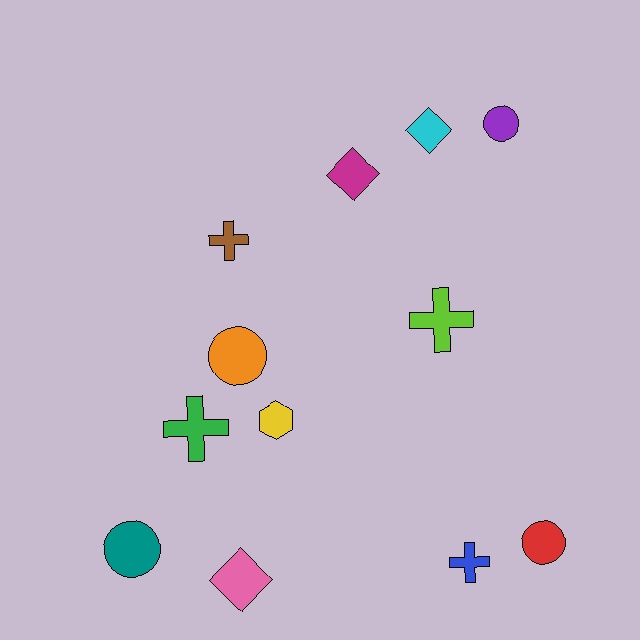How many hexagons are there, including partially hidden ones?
There is 1 hexagon.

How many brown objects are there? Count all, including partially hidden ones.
There is 1 brown object.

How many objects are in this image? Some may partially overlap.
There are 12 objects.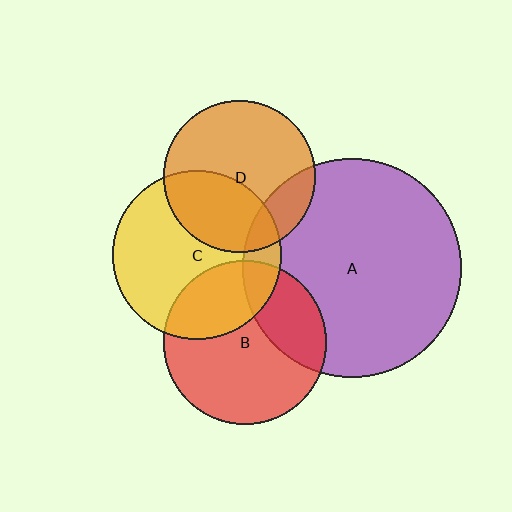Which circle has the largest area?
Circle A (purple).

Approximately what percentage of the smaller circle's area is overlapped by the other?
Approximately 30%.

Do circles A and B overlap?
Yes.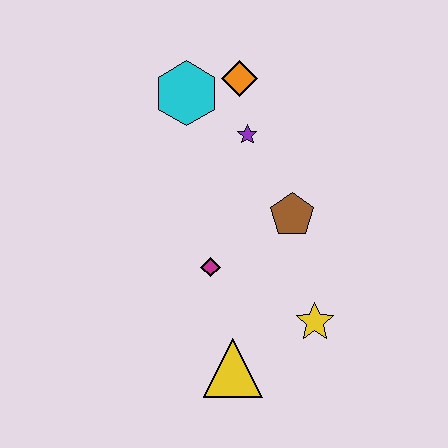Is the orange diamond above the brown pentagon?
Yes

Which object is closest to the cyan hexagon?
The orange diamond is closest to the cyan hexagon.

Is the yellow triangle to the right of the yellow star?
No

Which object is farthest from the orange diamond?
The yellow triangle is farthest from the orange diamond.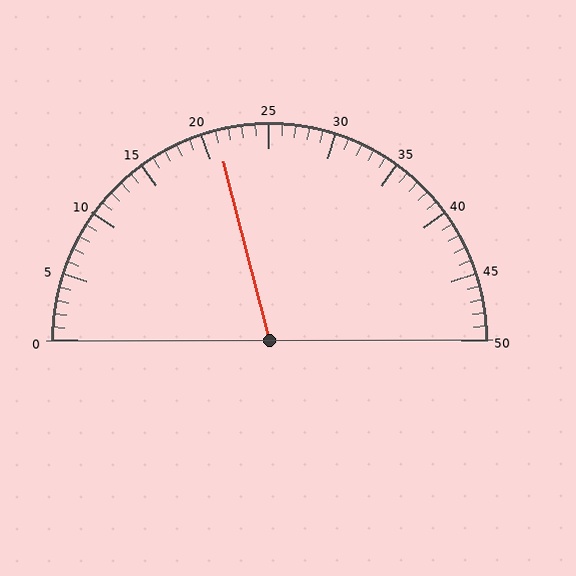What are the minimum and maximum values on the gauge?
The gauge ranges from 0 to 50.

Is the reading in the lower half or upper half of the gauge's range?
The reading is in the lower half of the range (0 to 50).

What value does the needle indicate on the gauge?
The needle indicates approximately 21.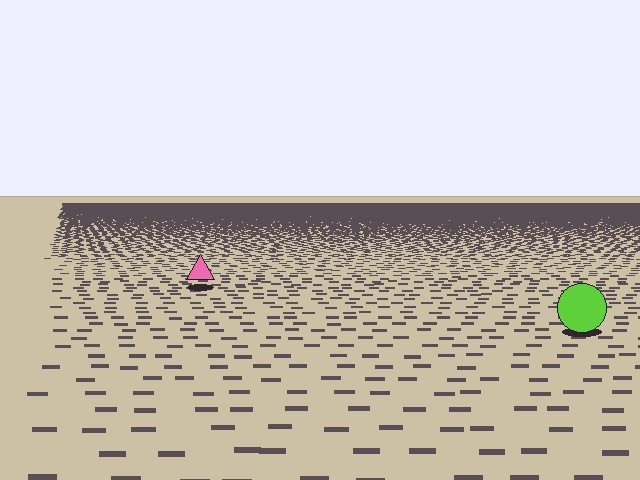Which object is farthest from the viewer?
The pink triangle is farthest from the viewer. It appears smaller and the ground texture around it is denser.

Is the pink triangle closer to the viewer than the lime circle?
No. The lime circle is closer — you can tell from the texture gradient: the ground texture is coarser near it.